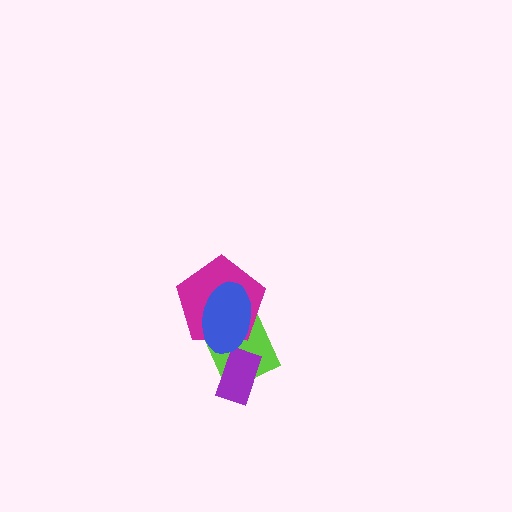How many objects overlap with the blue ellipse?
2 objects overlap with the blue ellipse.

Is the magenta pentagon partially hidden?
Yes, it is partially covered by another shape.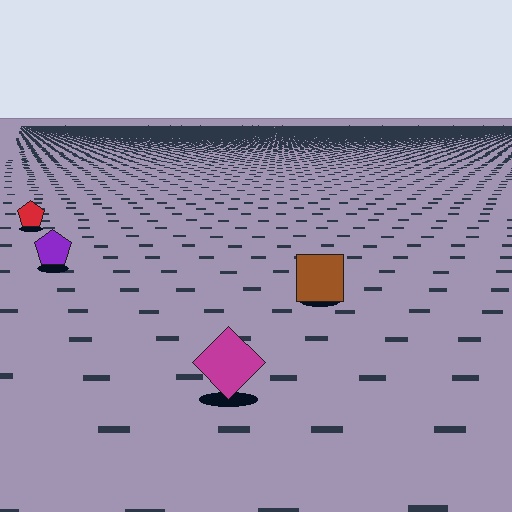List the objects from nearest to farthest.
From nearest to farthest: the magenta diamond, the brown square, the purple pentagon, the red pentagon.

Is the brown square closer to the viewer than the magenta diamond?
No. The magenta diamond is closer — you can tell from the texture gradient: the ground texture is coarser near it.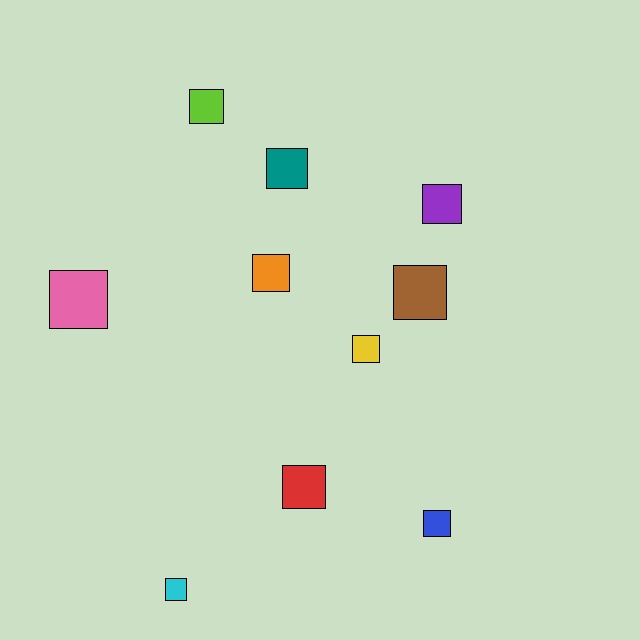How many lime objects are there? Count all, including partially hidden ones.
There is 1 lime object.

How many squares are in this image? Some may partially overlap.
There are 10 squares.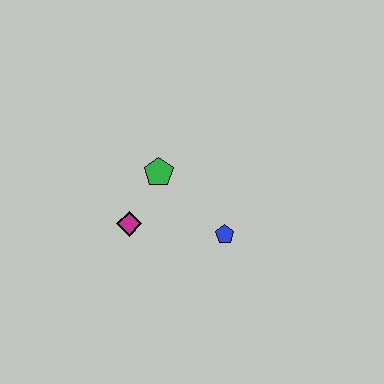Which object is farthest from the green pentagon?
The blue pentagon is farthest from the green pentagon.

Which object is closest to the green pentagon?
The magenta diamond is closest to the green pentagon.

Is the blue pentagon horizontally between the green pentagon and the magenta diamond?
No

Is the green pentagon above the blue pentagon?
Yes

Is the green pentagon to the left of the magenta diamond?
No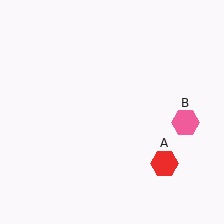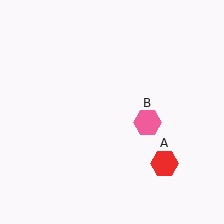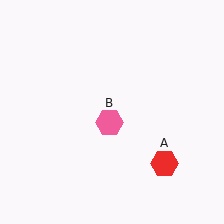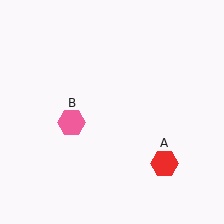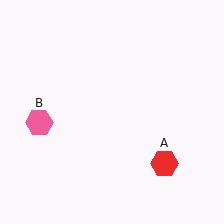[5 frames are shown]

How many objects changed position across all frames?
1 object changed position: pink hexagon (object B).